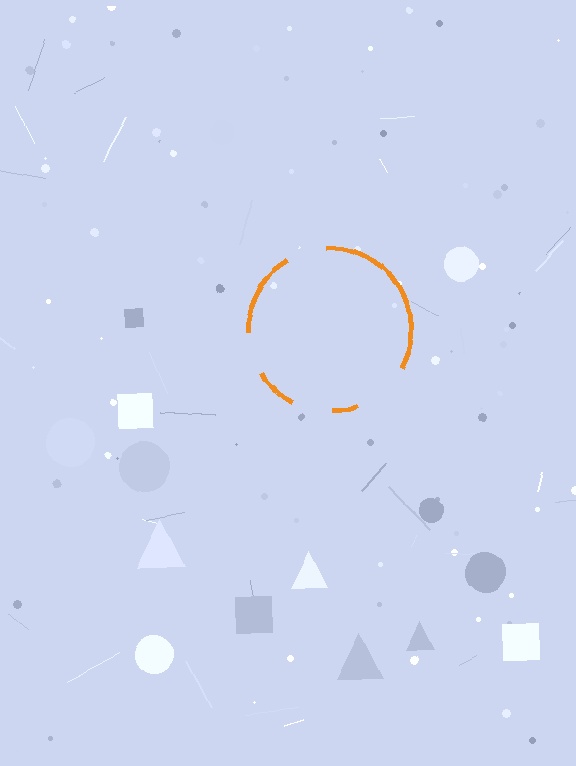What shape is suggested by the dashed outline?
The dashed outline suggests a circle.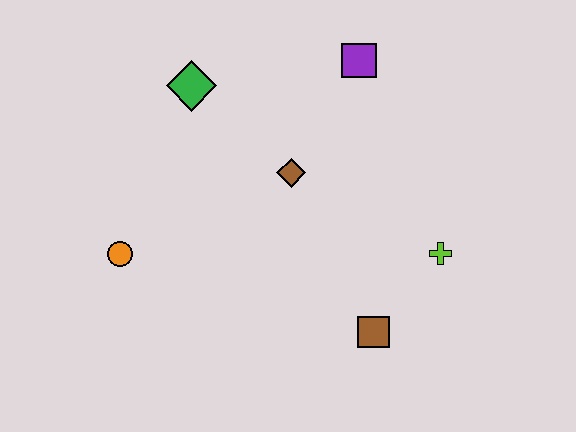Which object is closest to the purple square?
The brown diamond is closest to the purple square.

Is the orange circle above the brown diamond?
No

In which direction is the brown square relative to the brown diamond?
The brown square is below the brown diamond.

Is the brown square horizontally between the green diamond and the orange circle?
No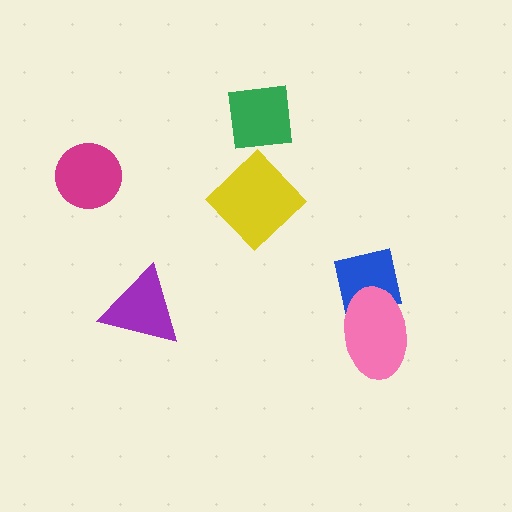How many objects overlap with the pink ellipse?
1 object overlaps with the pink ellipse.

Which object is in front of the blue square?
The pink ellipse is in front of the blue square.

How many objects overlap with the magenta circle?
0 objects overlap with the magenta circle.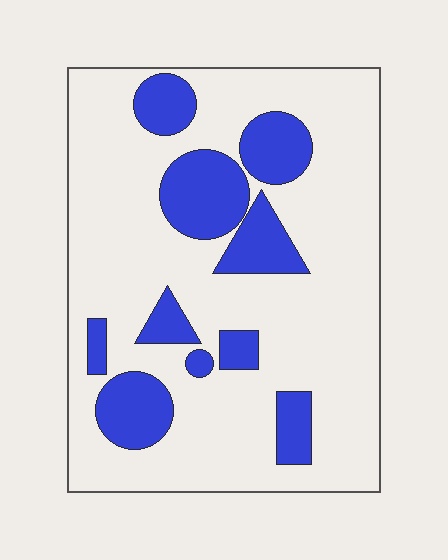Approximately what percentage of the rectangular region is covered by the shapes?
Approximately 25%.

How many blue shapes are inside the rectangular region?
10.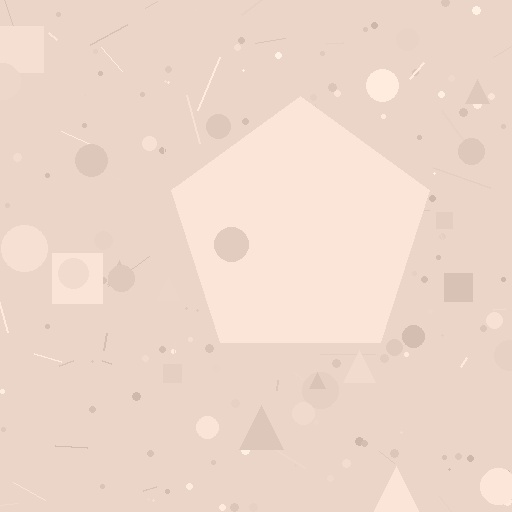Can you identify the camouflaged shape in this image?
The camouflaged shape is a pentagon.